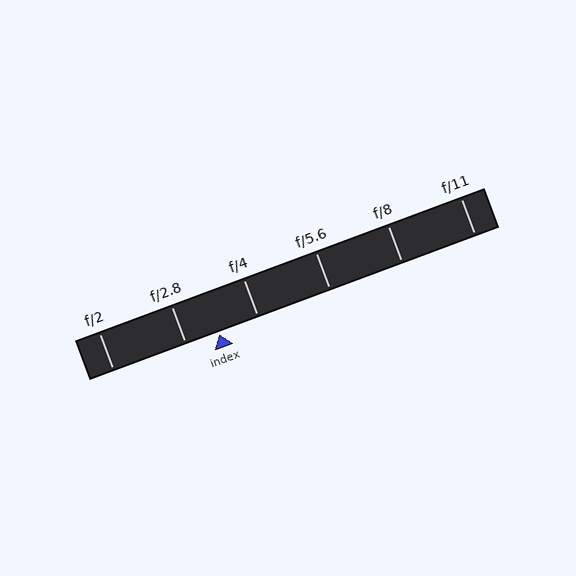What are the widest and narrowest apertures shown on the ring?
The widest aperture shown is f/2 and the narrowest is f/11.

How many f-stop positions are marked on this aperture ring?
There are 6 f-stop positions marked.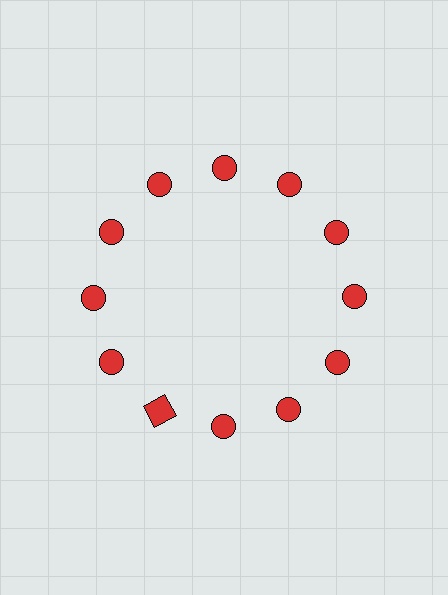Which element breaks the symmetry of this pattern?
The red square at roughly the 7 o'clock position breaks the symmetry. All other shapes are red circles.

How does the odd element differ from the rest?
It has a different shape: square instead of circle.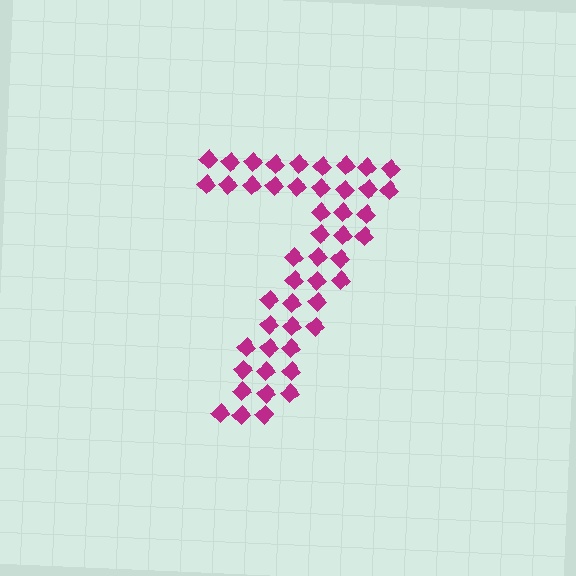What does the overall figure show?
The overall figure shows the digit 7.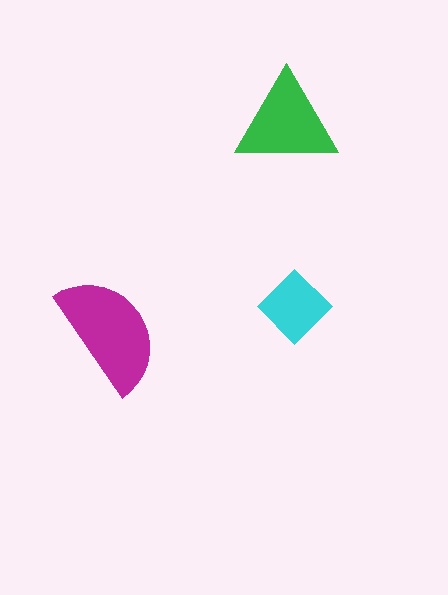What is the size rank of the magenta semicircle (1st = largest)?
1st.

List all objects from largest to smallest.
The magenta semicircle, the green triangle, the cyan diamond.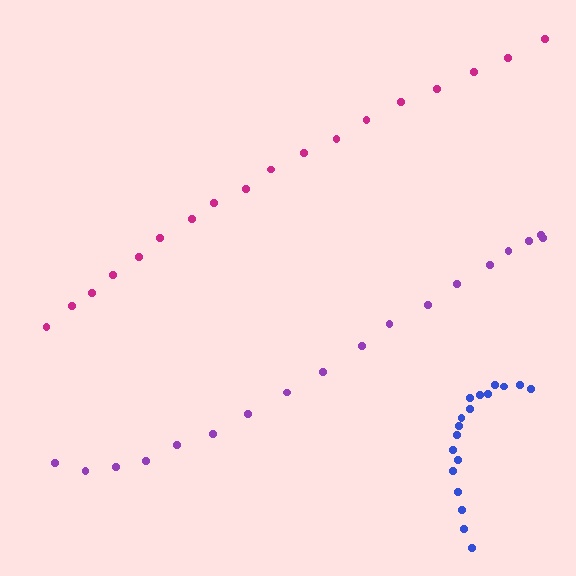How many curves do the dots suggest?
There are 3 distinct paths.